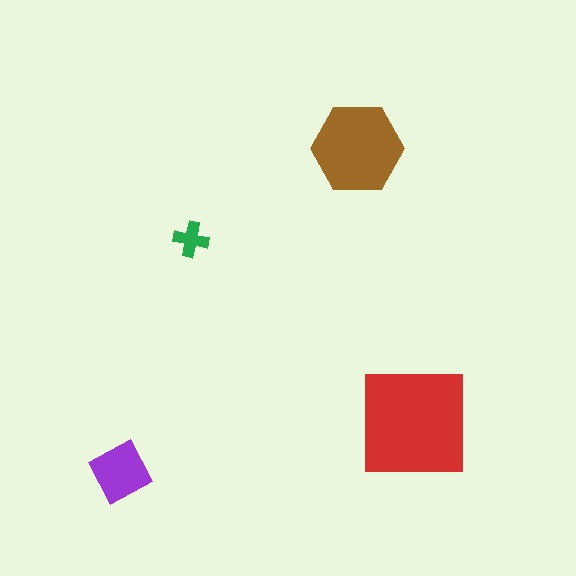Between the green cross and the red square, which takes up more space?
The red square.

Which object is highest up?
The brown hexagon is topmost.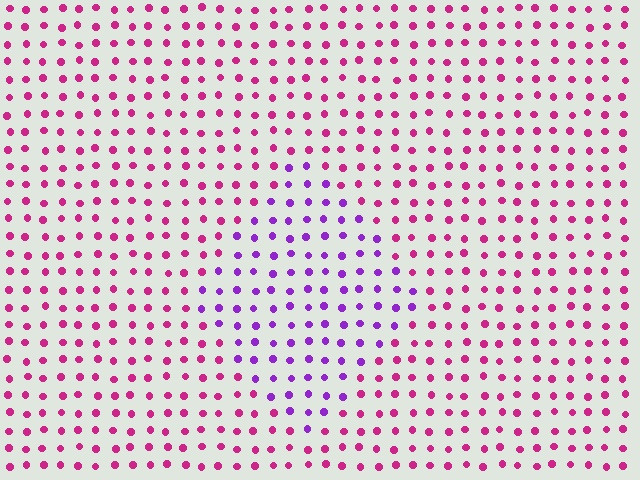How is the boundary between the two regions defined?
The boundary is defined purely by a slight shift in hue (about 45 degrees). Spacing, size, and orientation are identical on both sides.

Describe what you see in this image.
The image is filled with small magenta elements in a uniform arrangement. A diamond-shaped region is visible where the elements are tinted to a slightly different hue, forming a subtle color boundary.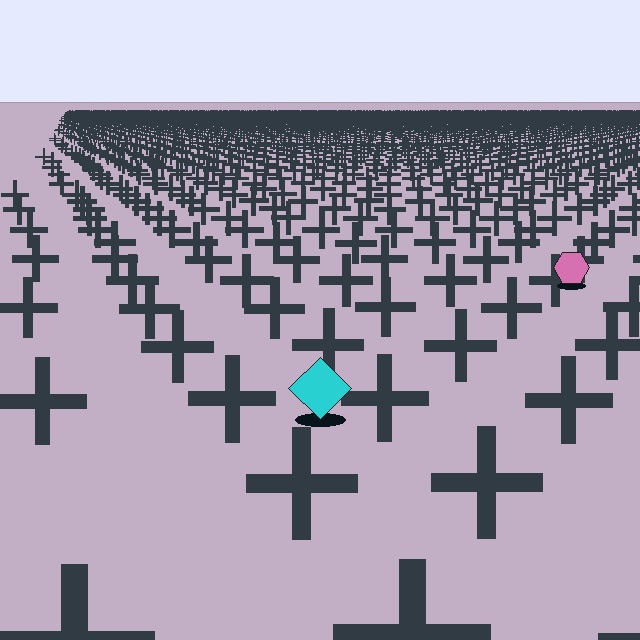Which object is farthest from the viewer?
The pink hexagon is farthest from the viewer. It appears smaller and the ground texture around it is denser.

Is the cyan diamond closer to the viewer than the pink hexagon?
Yes. The cyan diamond is closer — you can tell from the texture gradient: the ground texture is coarser near it.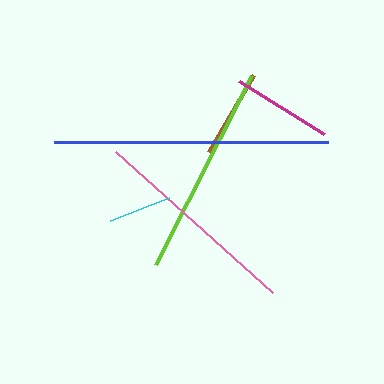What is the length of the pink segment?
The pink segment is approximately 211 pixels long.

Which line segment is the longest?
The blue line is the longest at approximately 274 pixels.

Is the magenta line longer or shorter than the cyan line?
The magenta line is longer than the cyan line.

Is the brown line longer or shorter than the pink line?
The pink line is longer than the brown line.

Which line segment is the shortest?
The cyan line is the shortest at approximately 63 pixels.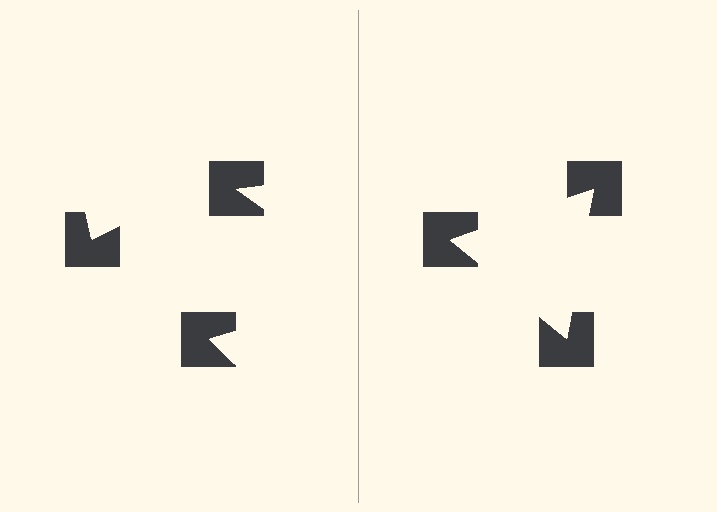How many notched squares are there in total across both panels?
6 — 3 on each side.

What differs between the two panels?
The notched squares are positioned identically on both sides; only the wedge orientations differ. On the right they align to a triangle; on the left they are misaligned.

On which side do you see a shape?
An illusory triangle appears on the right side. On the left side the wedge cuts are rotated, so no coherent shape forms.